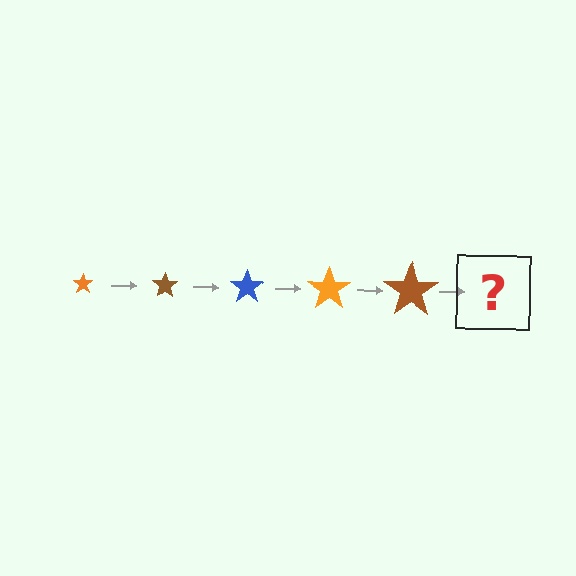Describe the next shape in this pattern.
It should be a blue star, larger than the previous one.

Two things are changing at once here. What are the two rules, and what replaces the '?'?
The two rules are that the star grows larger each step and the color cycles through orange, brown, and blue. The '?' should be a blue star, larger than the previous one.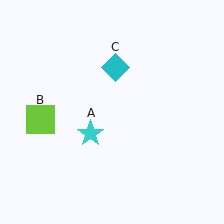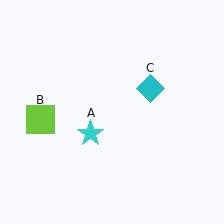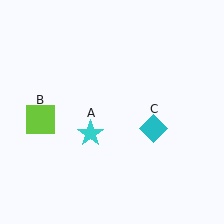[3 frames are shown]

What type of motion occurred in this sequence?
The cyan diamond (object C) rotated clockwise around the center of the scene.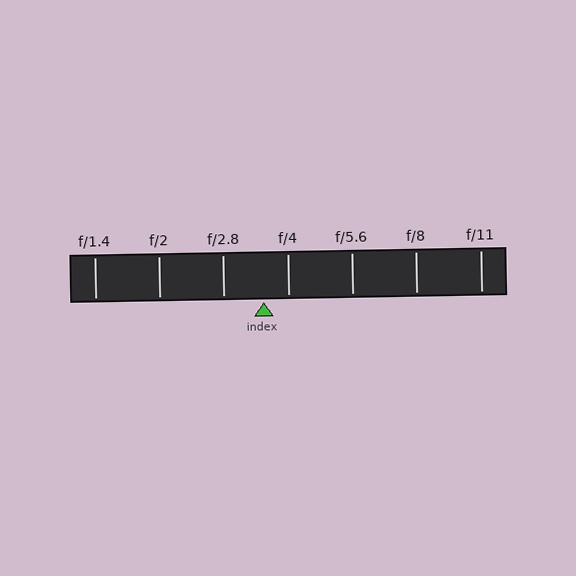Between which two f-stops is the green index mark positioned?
The index mark is between f/2.8 and f/4.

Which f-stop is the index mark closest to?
The index mark is closest to f/4.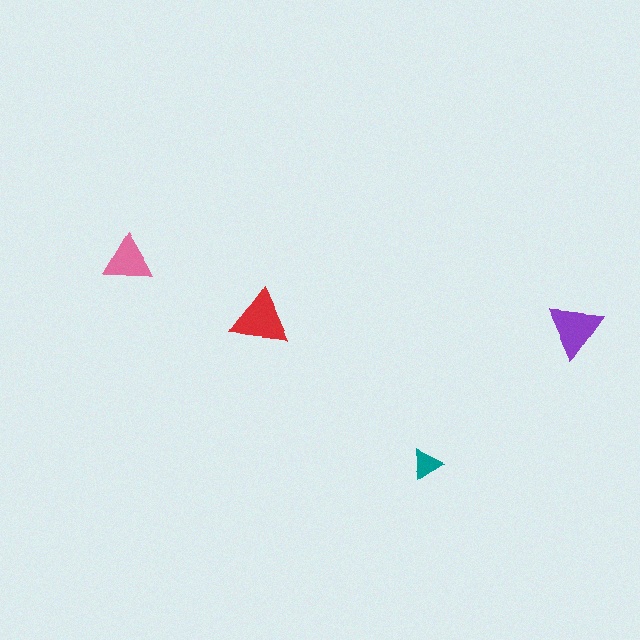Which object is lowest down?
The teal triangle is bottommost.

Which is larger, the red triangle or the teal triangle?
The red one.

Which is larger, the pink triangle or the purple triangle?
The purple one.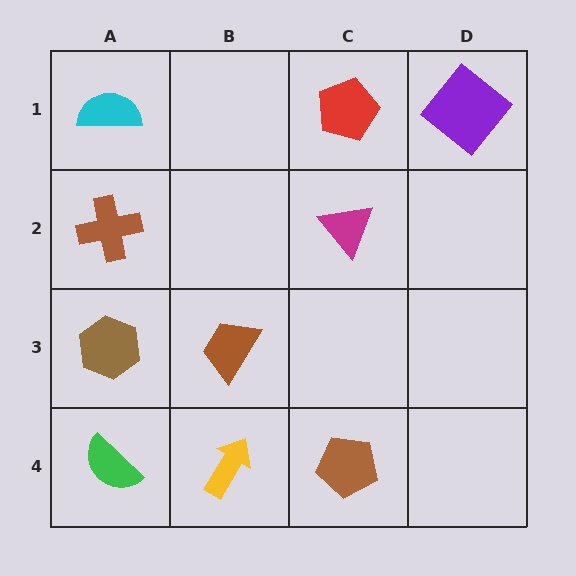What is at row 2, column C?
A magenta triangle.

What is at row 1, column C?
A red pentagon.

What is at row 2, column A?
A brown cross.